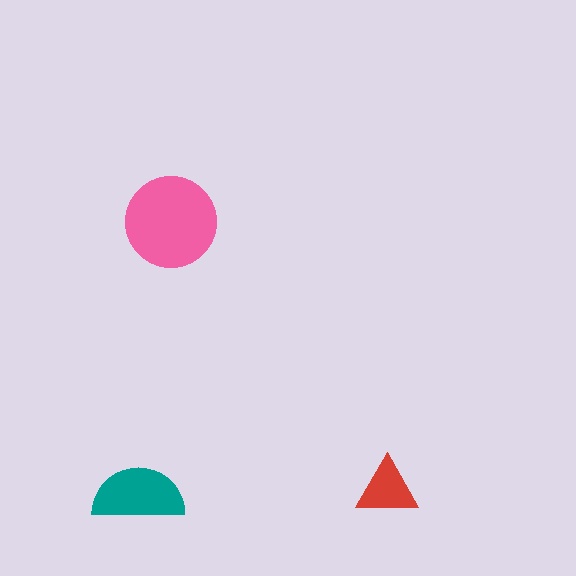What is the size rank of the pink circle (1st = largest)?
1st.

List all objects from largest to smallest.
The pink circle, the teal semicircle, the red triangle.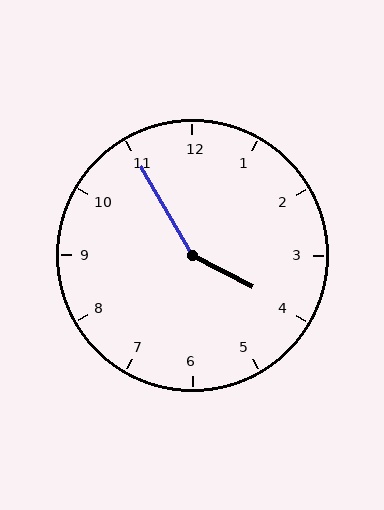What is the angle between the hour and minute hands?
Approximately 148 degrees.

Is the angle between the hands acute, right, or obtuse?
It is obtuse.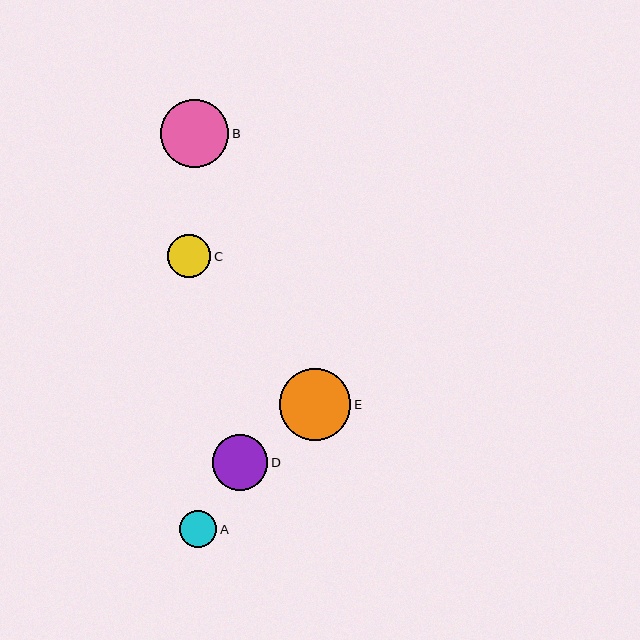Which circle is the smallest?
Circle A is the smallest with a size of approximately 37 pixels.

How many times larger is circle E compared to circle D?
Circle E is approximately 1.3 times the size of circle D.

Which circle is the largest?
Circle E is the largest with a size of approximately 72 pixels.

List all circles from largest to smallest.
From largest to smallest: E, B, D, C, A.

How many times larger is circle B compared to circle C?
Circle B is approximately 1.6 times the size of circle C.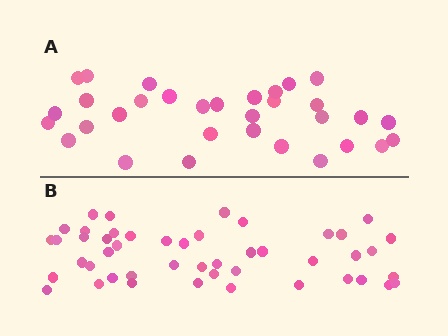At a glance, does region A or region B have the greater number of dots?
Region B (the bottom region) has more dots.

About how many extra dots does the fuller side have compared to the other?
Region B has approximately 15 more dots than region A.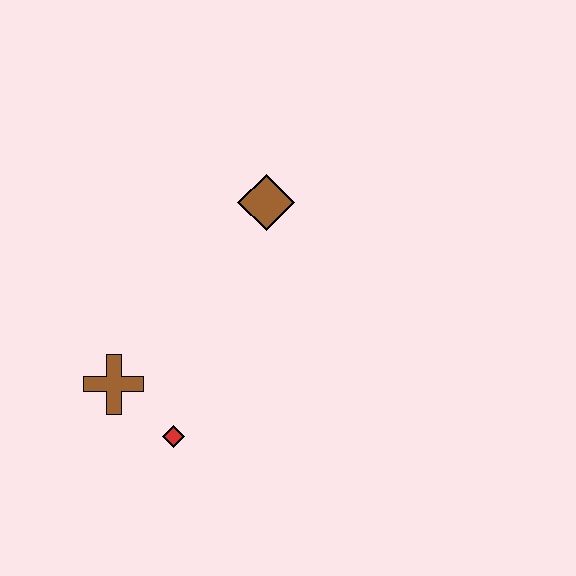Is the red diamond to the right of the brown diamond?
No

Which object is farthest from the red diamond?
The brown diamond is farthest from the red diamond.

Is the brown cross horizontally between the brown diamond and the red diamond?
No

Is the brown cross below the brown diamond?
Yes